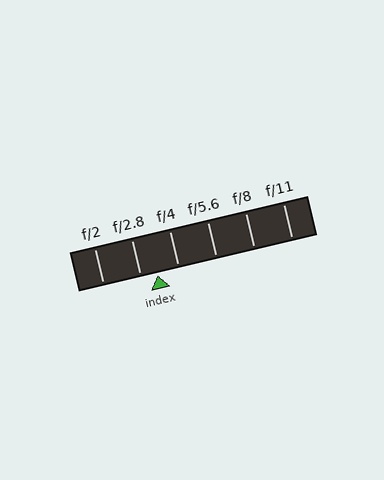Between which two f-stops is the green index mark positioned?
The index mark is between f/2.8 and f/4.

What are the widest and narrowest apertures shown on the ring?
The widest aperture shown is f/2 and the narrowest is f/11.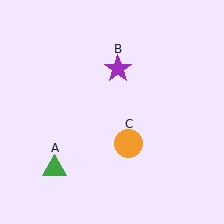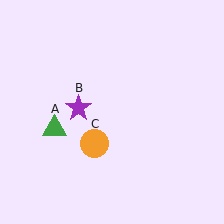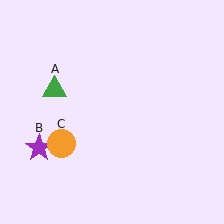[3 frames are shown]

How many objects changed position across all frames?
3 objects changed position: green triangle (object A), purple star (object B), orange circle (object C).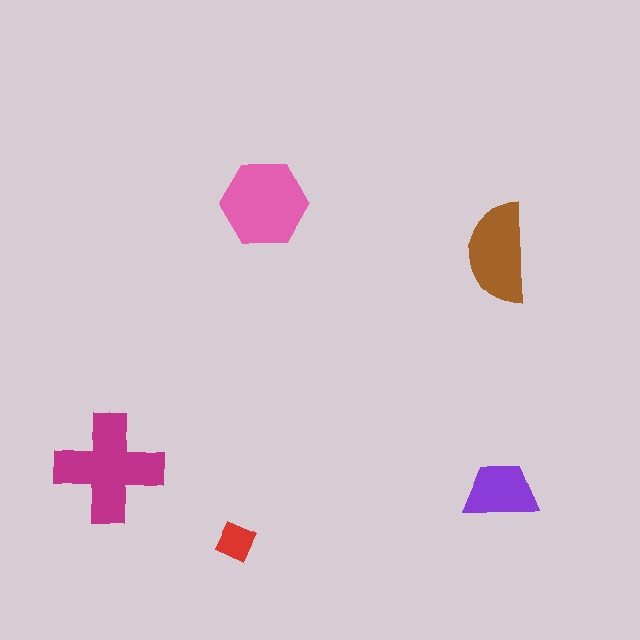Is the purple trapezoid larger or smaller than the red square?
Larger.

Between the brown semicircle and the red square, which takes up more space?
The brown semicircle.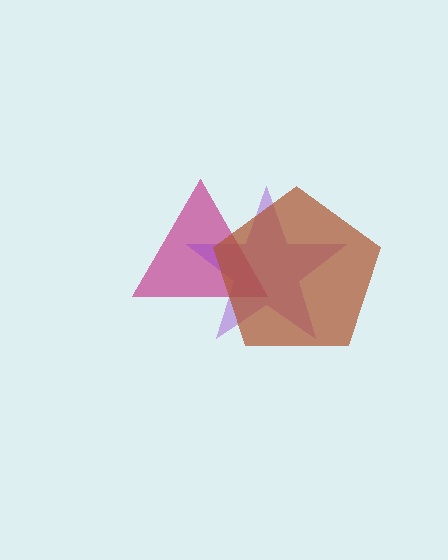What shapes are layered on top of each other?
The layered shapes are: a magenta triangle, a purple star, a brown pentagon.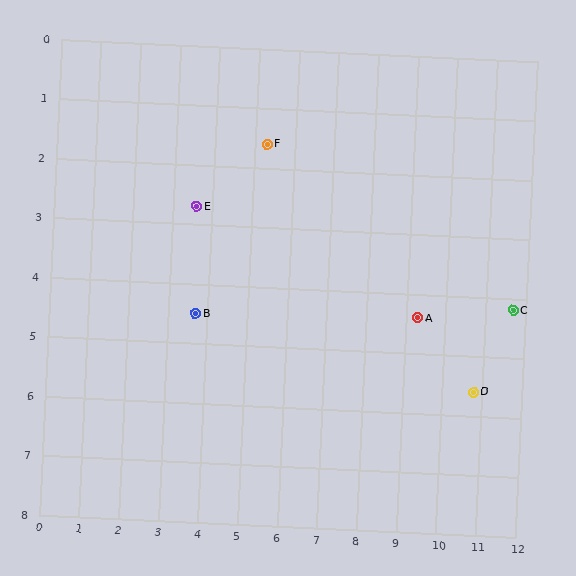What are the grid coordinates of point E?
Point E is at approximately (3.6, 2.7).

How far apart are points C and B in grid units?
Points C and B are about 8.0 grid units apart.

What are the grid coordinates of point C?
Point C is at approximately (11.7, 4.2).